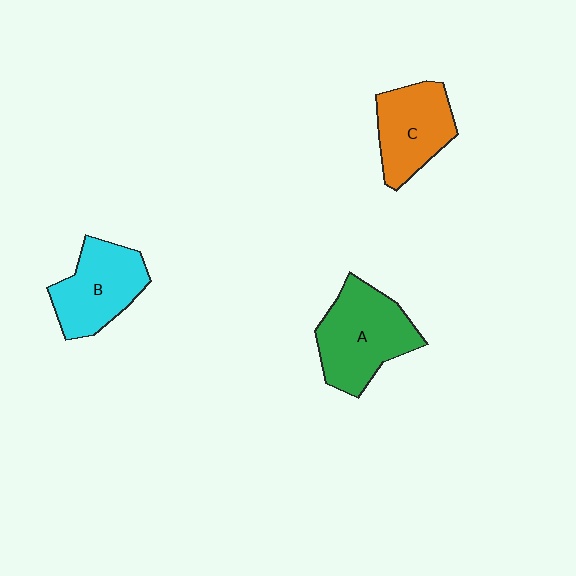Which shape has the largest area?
Shape A (green).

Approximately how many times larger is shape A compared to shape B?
Approximately 1.2 times.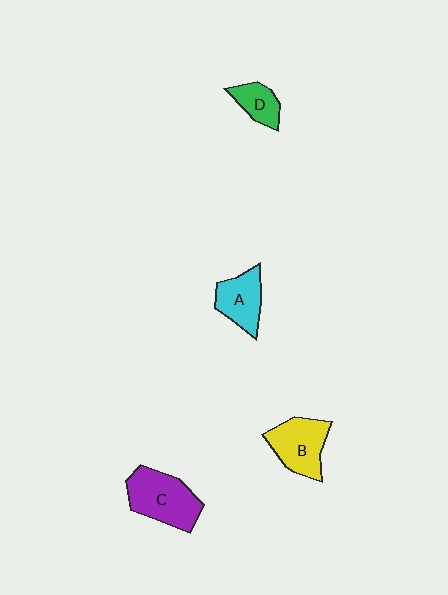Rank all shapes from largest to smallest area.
From largest to smallest: C (purple), B (yellow), A (cyan), D (green).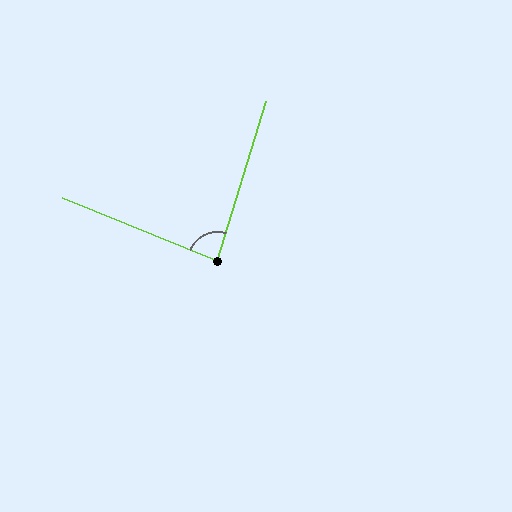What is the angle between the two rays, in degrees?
Approximately 85 degrees.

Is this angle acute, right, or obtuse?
It is acute.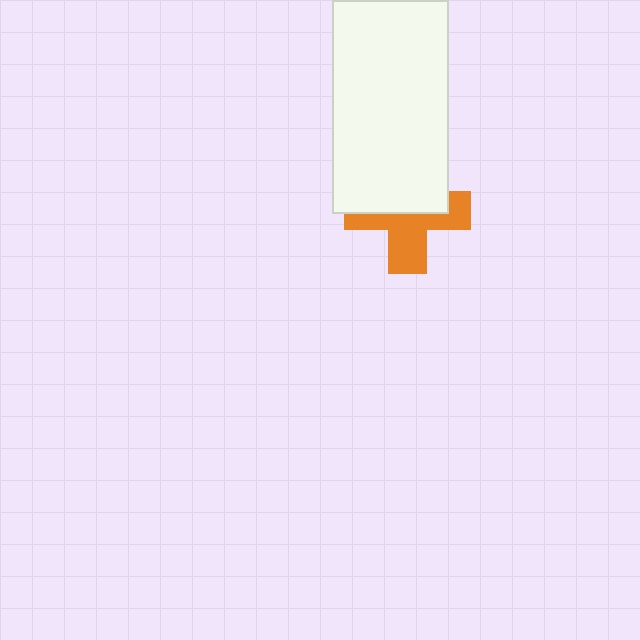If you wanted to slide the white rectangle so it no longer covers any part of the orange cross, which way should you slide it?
Slide it up — that is the most direct way to separate the two shapes.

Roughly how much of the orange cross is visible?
About half of it is visible (roughly 51%).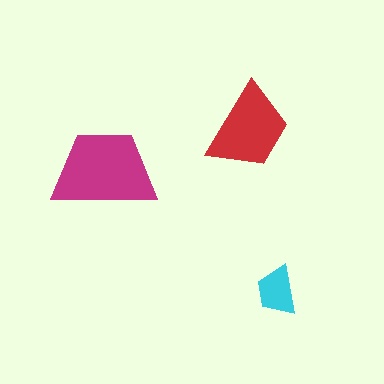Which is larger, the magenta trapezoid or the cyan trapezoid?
The magenta one.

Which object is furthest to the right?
The cyan trapezoid is rightmost.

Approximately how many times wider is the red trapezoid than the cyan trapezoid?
About 2 times wider.